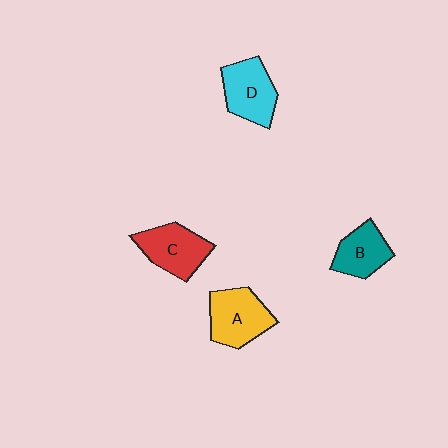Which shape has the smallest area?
Shape B (teal).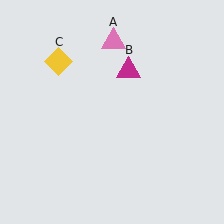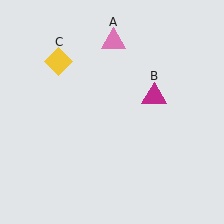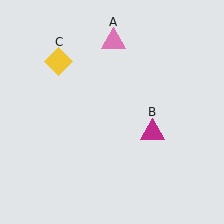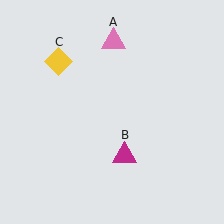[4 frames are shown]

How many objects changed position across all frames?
1 object changed position: magenta triangle (object B).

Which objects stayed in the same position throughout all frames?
Pink triangle (object A) and yellow diamond (object C) remained stationary.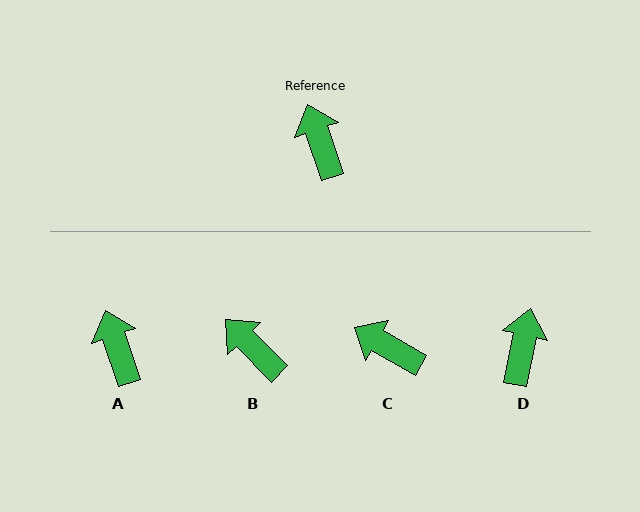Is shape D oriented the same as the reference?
No, it is off by about 30 degrees.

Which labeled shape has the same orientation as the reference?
A.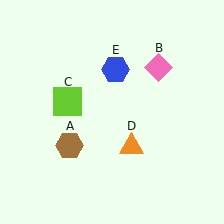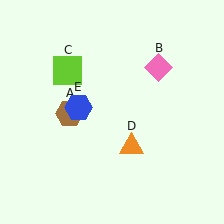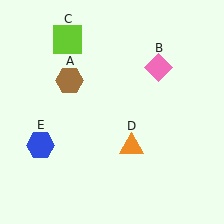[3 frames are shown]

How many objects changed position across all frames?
3 objects changed position: brown hexagon (object A), lime square (object C), blue hexagon (object E).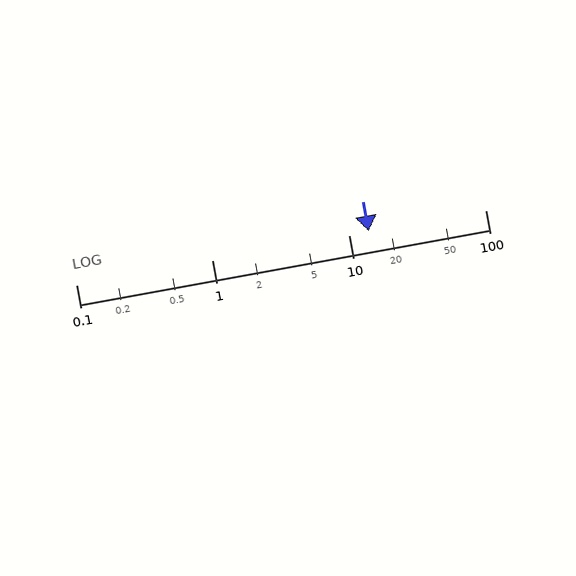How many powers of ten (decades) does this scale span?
The scale spans 3 decades, from 0.1 to 100.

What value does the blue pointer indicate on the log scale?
The pointer indicates approximately 14.